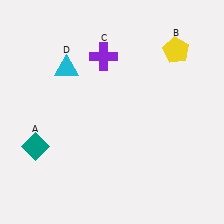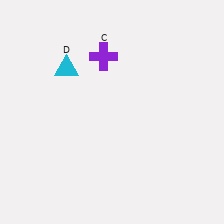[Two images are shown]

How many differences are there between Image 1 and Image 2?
There are 2 differences between the two images.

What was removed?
The yellow pentagon (B), the teal diamond (A) were removed in Image 2.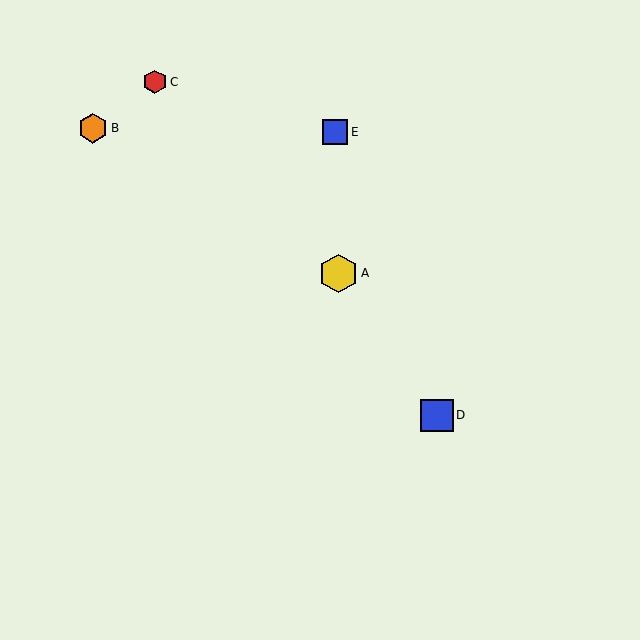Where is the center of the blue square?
The center of the blue square is at (437, 415).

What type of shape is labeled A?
Shape A is a yellow hexagon.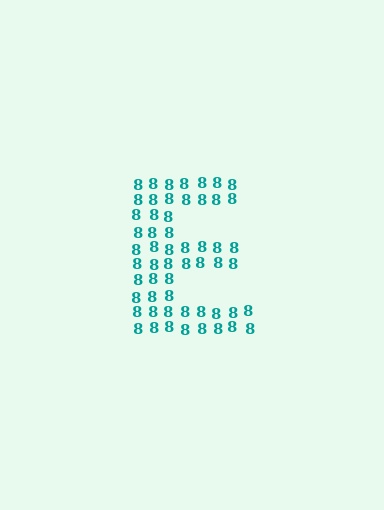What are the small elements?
The small elements are digit 8's.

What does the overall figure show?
The overall figure shows the letter E.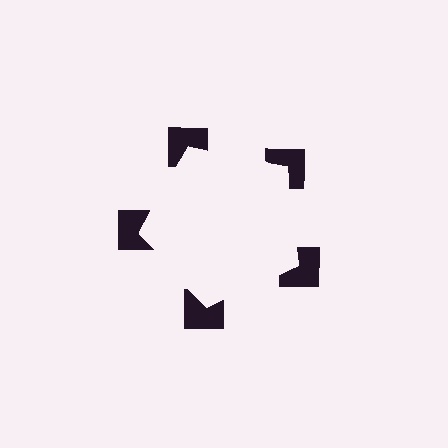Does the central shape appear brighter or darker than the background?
It typically appears slightly brighter than the background, even though no actual brightness change is drawn.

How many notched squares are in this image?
There are 5 — one at each vertex of the illusory pentagon.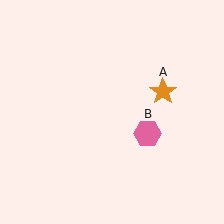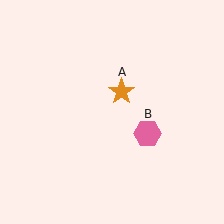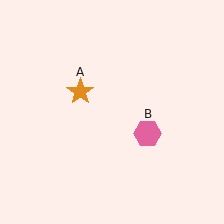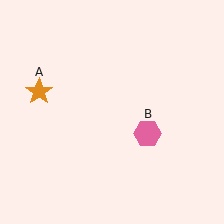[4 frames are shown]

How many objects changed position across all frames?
1 object changed position: orange star (object A).